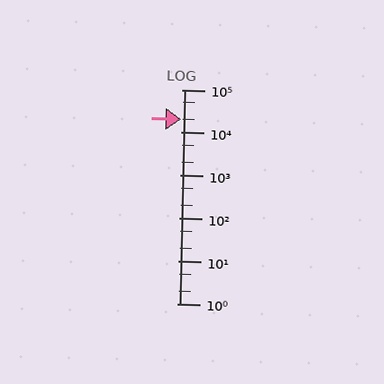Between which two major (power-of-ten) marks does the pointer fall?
The pointer is between 10000 and 100000.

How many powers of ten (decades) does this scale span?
The scale spans 5 decades, from 1 to 100000.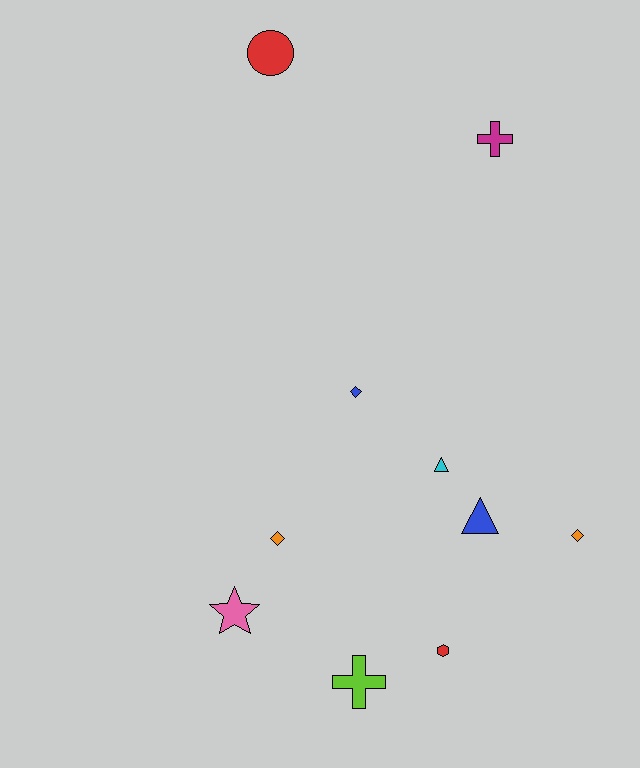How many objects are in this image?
There are 10 objects.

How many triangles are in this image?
There are 2 triangles.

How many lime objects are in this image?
There is 1 lime object.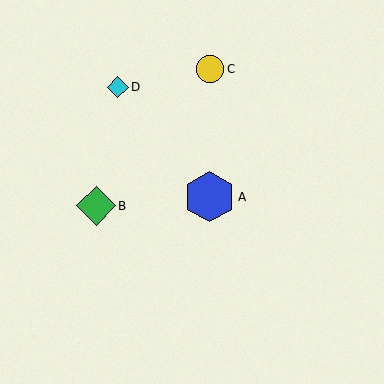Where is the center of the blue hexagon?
The center of the blue hexagon is at (210, 197).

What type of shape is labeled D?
Shape D is a cyan diamond.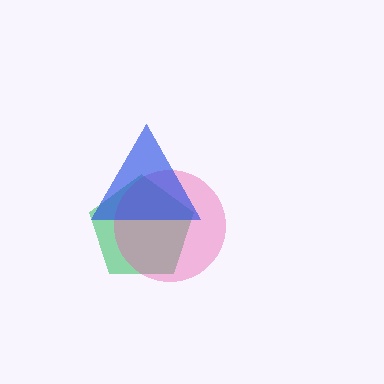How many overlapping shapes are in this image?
There are 3 overlapping shapes in the image.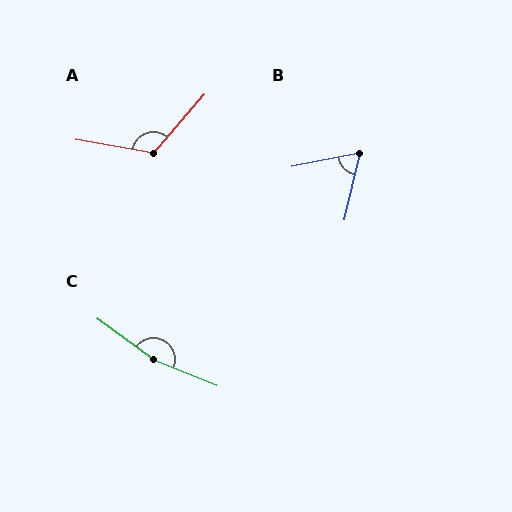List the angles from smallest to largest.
B (66°), A (121°), C (166°).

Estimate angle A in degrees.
Approximately 121 degrees.